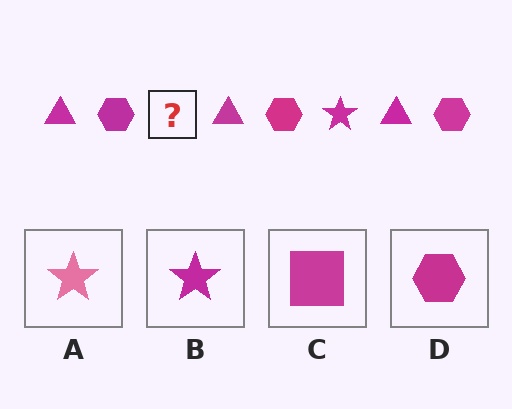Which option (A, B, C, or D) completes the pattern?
B.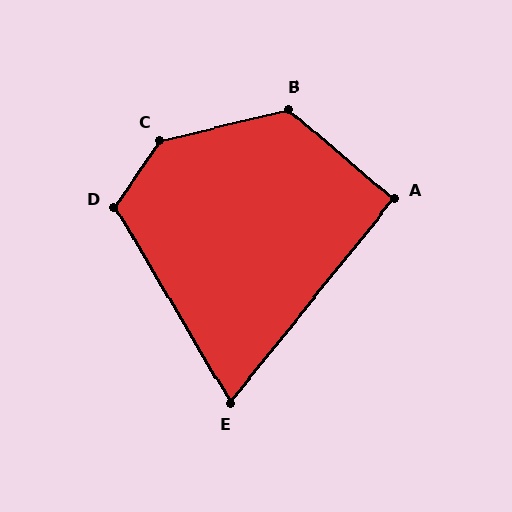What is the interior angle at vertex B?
Approximately 126 degrees (obtuse).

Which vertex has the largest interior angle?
C, at approximately 138 degrees.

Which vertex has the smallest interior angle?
E, at approximately 69 degrees.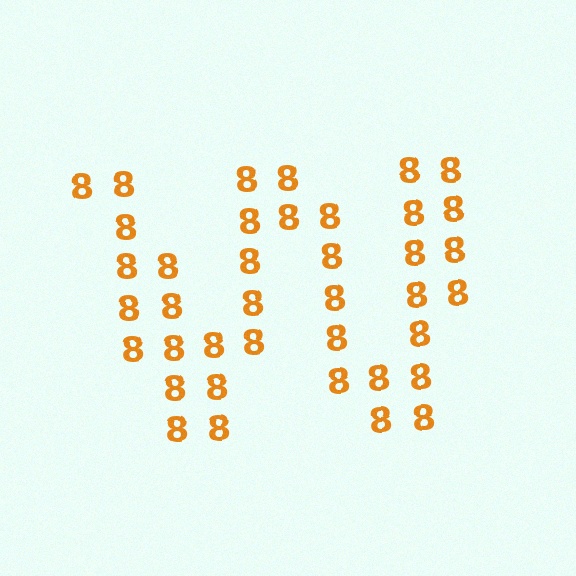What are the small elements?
The small elements are digit 8's.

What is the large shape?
The large shape is the letter W.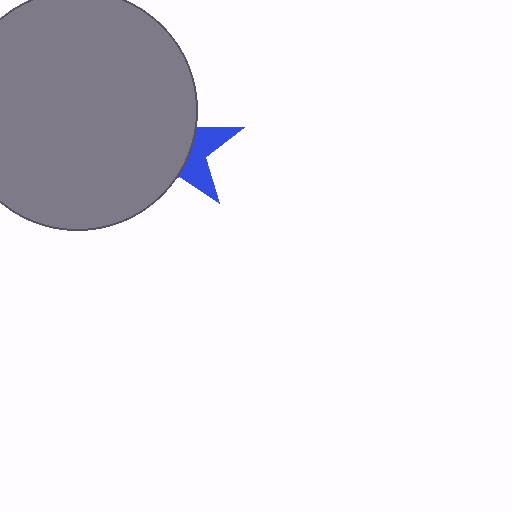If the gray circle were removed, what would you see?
You would see the complete blue star.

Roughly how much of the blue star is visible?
A small part of it is visible (roughly 34%).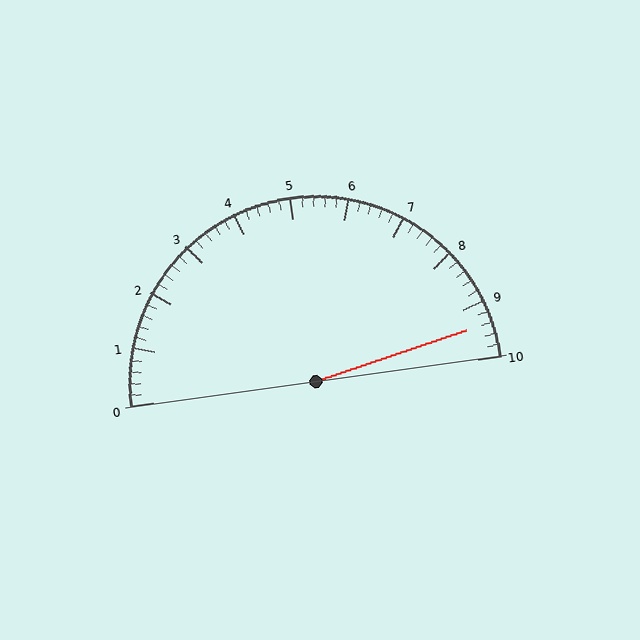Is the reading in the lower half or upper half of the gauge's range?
The reading is in the upper half of the range (0 to 10).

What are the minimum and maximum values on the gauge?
The gauge ranges from 0 to 10.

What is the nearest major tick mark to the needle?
The nearest major tick mark is 9.